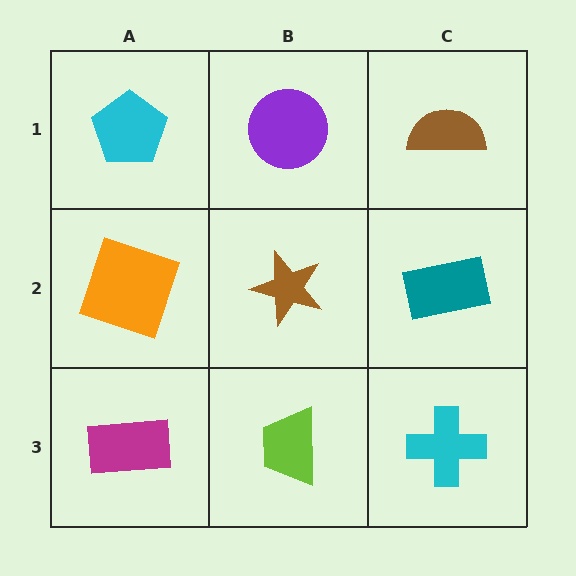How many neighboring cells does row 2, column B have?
4.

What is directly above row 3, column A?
An orange square.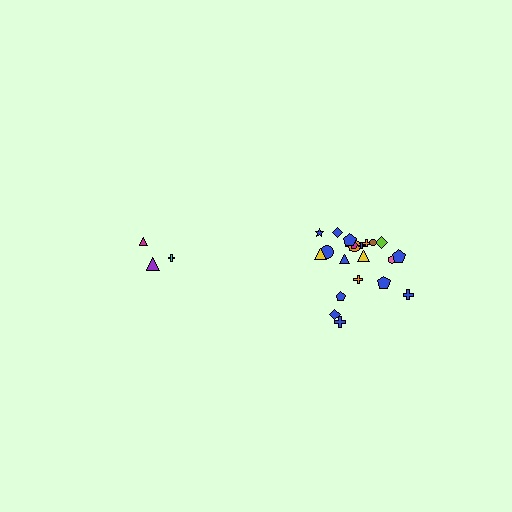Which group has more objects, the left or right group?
The right group.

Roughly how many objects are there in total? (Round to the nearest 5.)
Roughly 25 objects in total.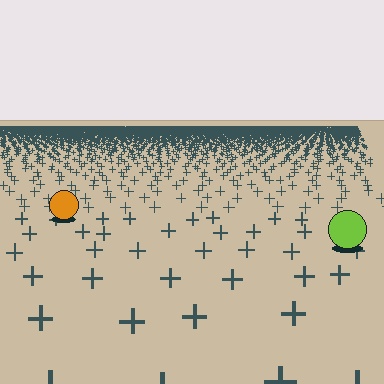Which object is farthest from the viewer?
The orange circle is farthest from the viewer. It appears smaller and the ground texture around it is denser.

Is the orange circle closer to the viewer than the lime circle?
No. The lime circle is closer — you can tell from the texture gradient: the ground texture is coarser near it.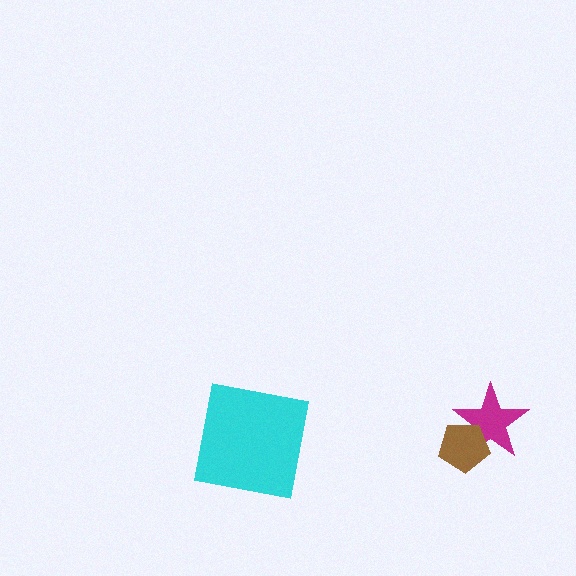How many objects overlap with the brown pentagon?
1 object overlaps with the brown pentagon.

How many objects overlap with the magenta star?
1 object overlaps with the magenta star.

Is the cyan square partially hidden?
No, no other shape covers it.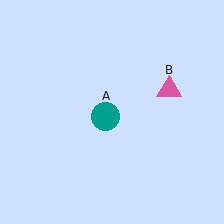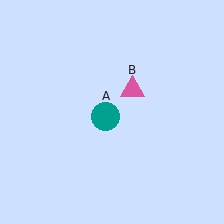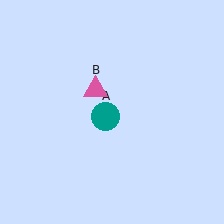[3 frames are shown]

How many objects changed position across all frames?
1 object changed position: pink triangle (object B).